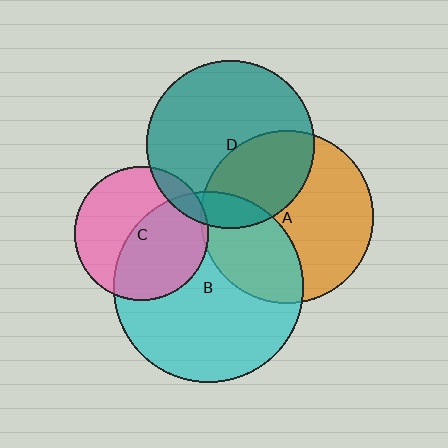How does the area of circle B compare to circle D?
Approximately 1.3 times.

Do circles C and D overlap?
Yes.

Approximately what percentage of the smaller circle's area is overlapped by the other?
Approximately 10%.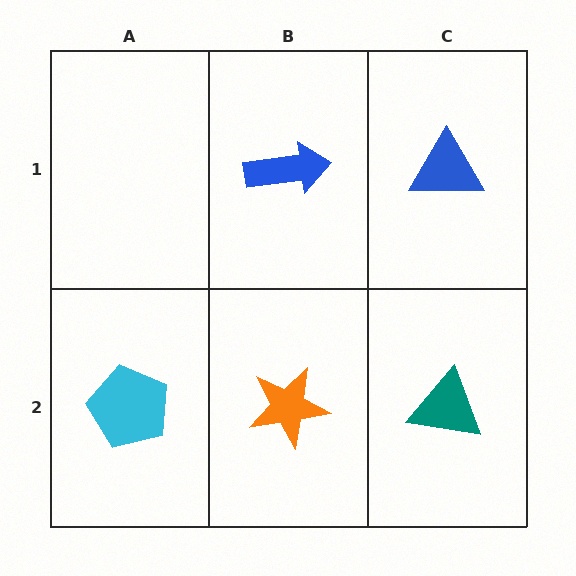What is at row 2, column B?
An orange star.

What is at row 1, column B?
A blue arrow.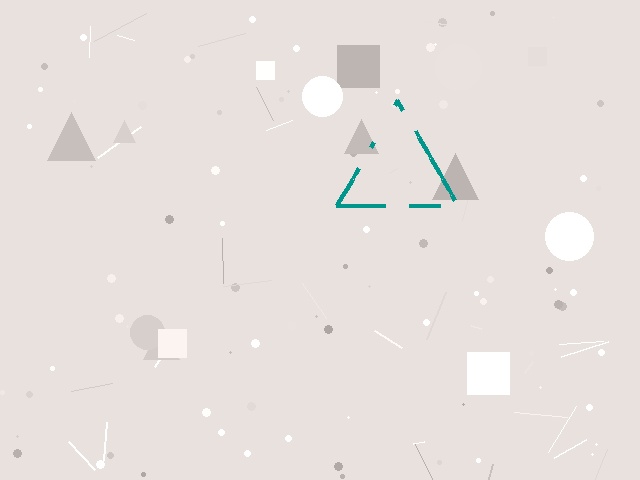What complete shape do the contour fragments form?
The contour fragments form a triangle.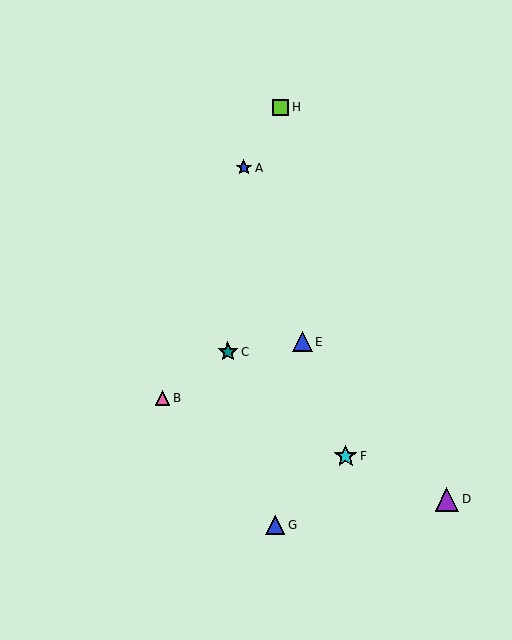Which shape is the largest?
The purple triangle (labeled D) is the largest.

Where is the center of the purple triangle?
The center of the purple triangle is at (447, 499).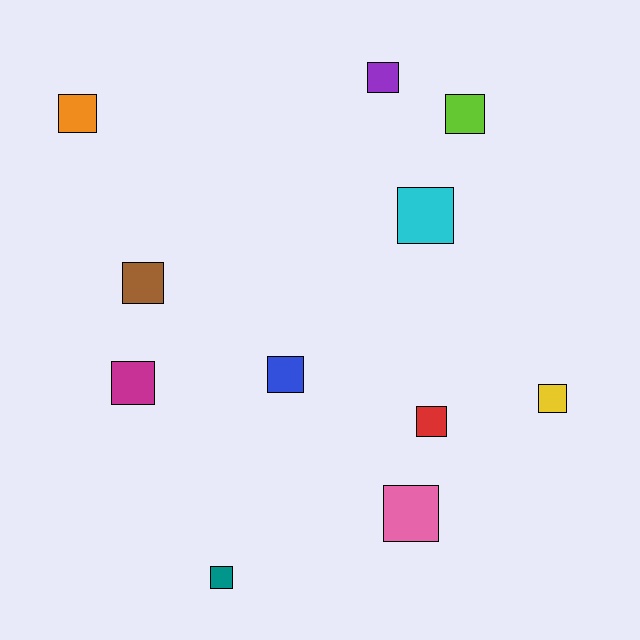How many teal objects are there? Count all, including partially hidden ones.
There is 1 teal object.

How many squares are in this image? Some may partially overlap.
There are 11 squares.